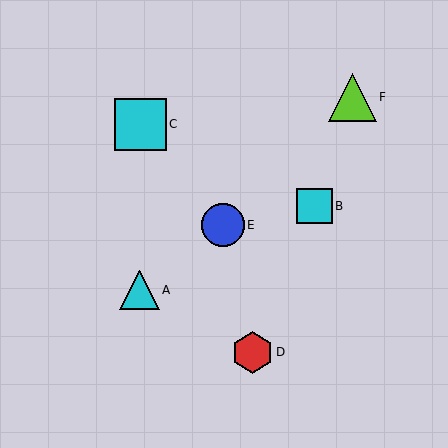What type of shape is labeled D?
Shape D is a red hexagon.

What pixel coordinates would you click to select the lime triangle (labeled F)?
Click at (352, 97) to select the lime triangle F.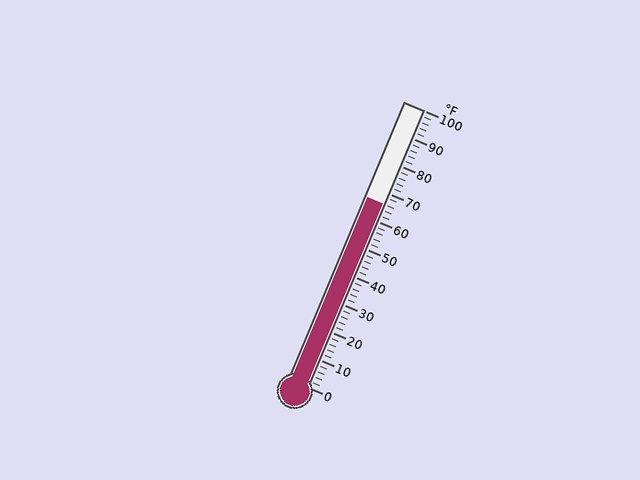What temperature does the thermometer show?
The thermometer shows approximately 66°F.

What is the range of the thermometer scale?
The thermometer scale ranges from 0°F to 100°F.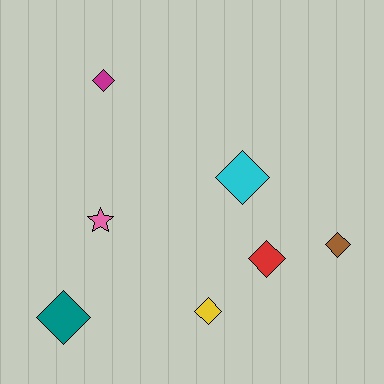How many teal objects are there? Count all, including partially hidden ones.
There is 1 teal object.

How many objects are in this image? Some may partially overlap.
There are 7 objects.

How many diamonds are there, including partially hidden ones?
There are 6 diamonds.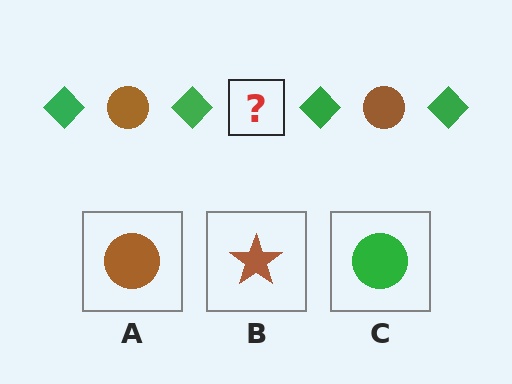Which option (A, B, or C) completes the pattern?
A.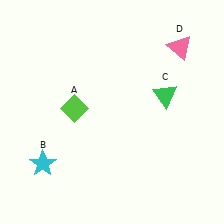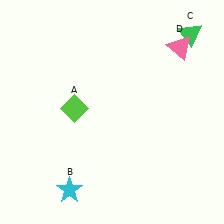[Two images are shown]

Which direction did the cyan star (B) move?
The cyan star (B) moved right.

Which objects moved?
The objects that moved are: the cyan star (B), the green triangle (C).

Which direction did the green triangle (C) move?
The green triangle (C) moved up.